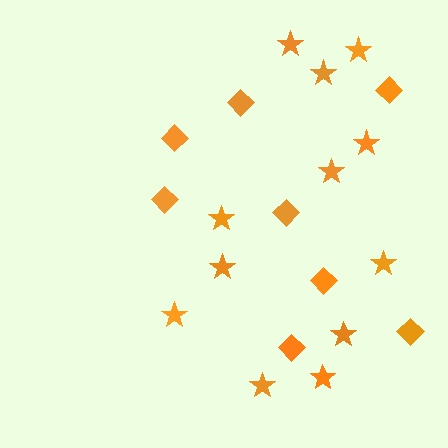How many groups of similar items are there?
There are 2 groups: one group of stars (12) and one group of diamonds (8).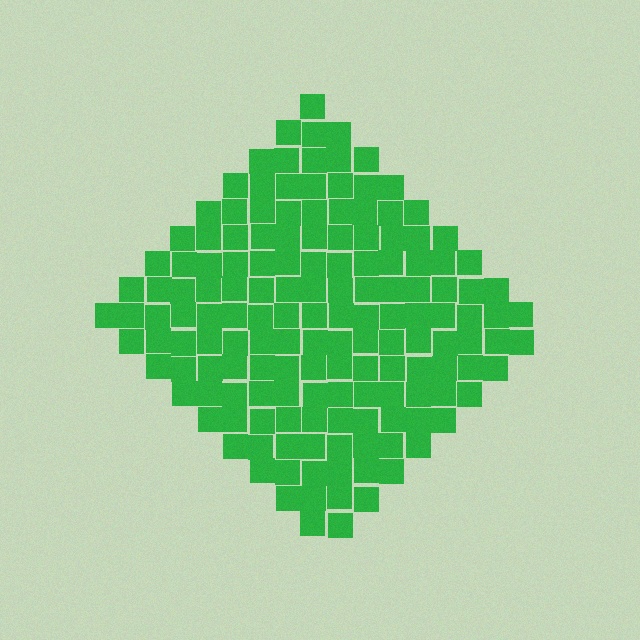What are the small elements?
The small elements are squares.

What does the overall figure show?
The overall figure shows a diamond.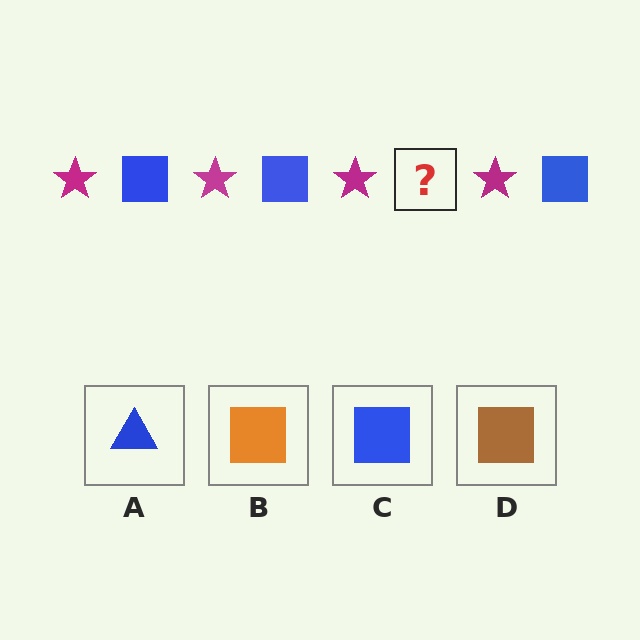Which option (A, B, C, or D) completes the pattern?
C.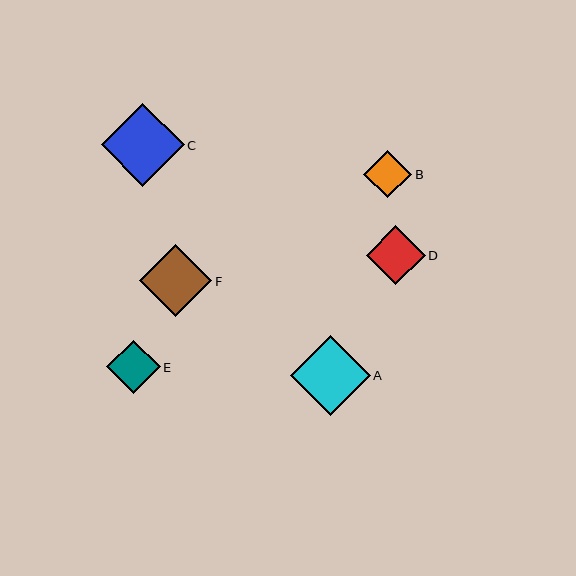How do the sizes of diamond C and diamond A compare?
Diamond C and diamond A are approximately the same size.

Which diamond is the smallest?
Diamond B is the smallest with a size of approximately 48 pixels.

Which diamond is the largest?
Diamond C is the largest with a size of approximately 83 pixels.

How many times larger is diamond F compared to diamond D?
Diamond F is approximately 1.2 times the size of diamond D.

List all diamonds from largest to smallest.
From largest to smallest: C, A, F, D, E, B.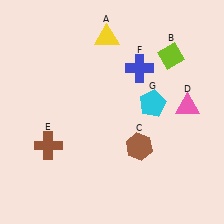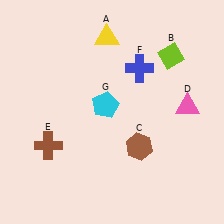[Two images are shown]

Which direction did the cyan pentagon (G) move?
The cyan pentagon (G) moved left.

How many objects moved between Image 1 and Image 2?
1 object moved between the two images.